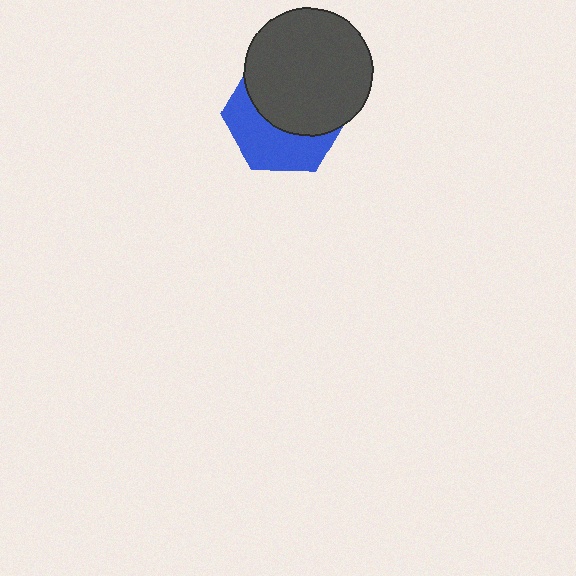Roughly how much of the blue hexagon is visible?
A small part of it is visible (roughly 44%).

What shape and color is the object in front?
The object in front is a dark gray circle.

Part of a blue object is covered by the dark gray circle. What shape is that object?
It is a hexagon.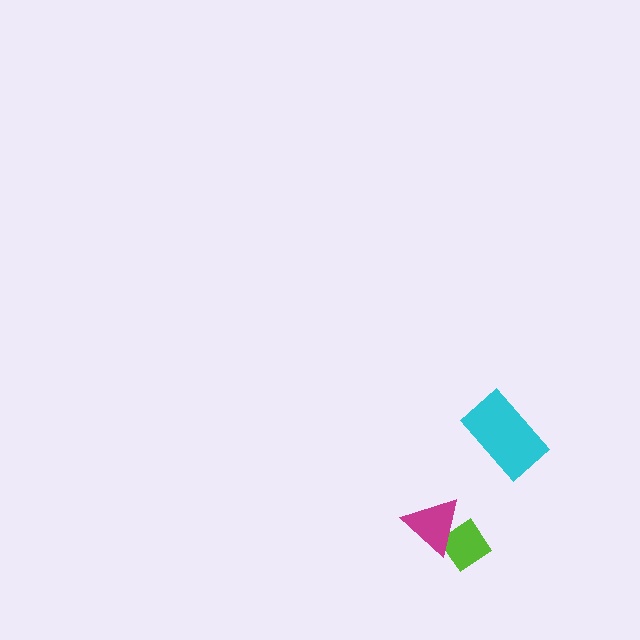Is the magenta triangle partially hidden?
No, no other shape covers it.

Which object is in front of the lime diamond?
The magenta triangle is in front of the lime diamond.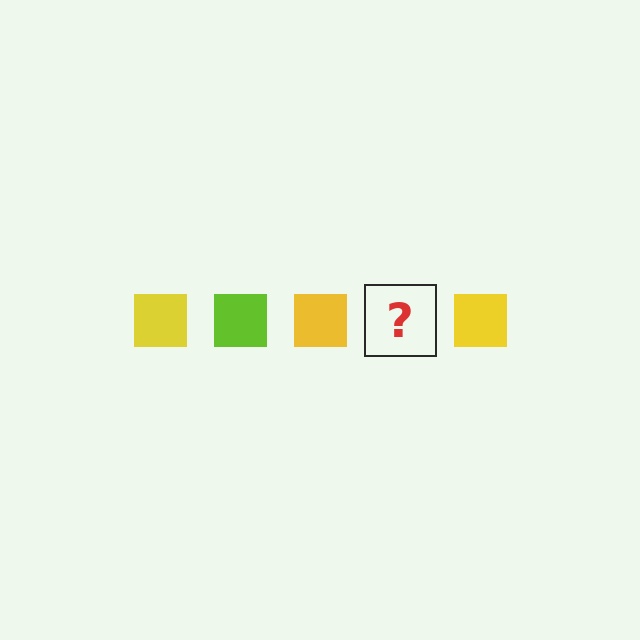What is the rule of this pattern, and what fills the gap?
The rule is that the pattern cycles through yellow, lime squares. The gap should be filled with a lime square.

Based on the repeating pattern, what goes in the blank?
The blank should be a lime square.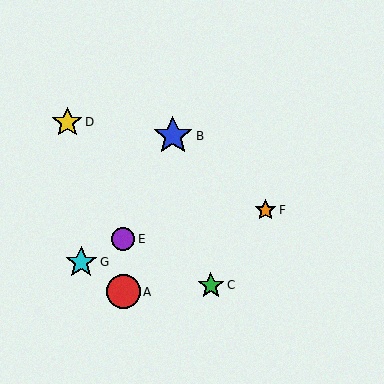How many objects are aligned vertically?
2 objects (A, E) are aligned vertically.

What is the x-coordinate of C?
Object C is at x≈211.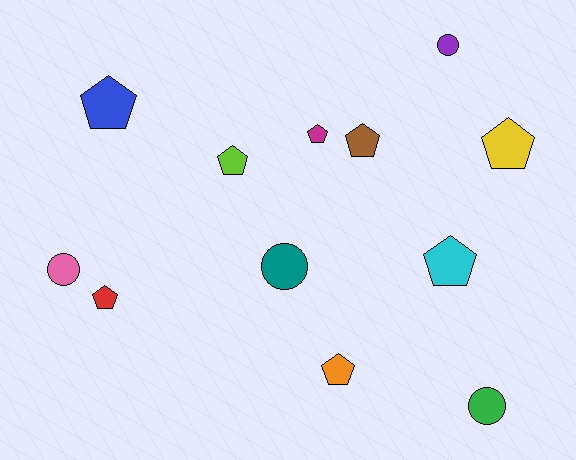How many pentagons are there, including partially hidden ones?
There are 8 pentagons.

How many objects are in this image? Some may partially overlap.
There are 12 objects.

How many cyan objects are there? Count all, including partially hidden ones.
There is 1 cyan object.